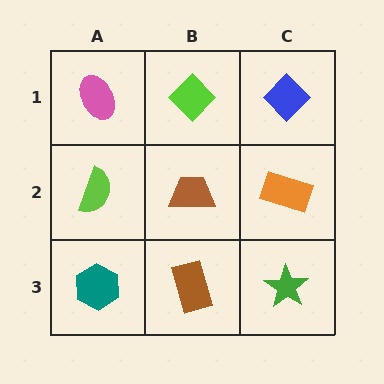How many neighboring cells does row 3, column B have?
3.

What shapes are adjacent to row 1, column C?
An orange rectangle (row 2, column C), a lime diamond (row 1, column B).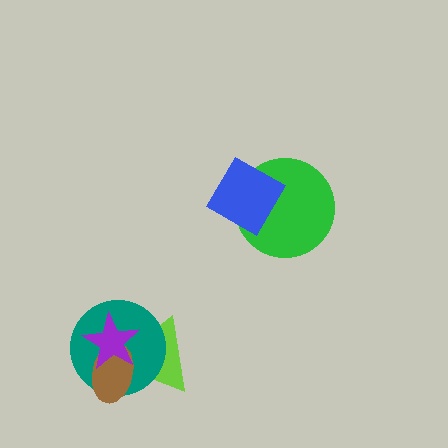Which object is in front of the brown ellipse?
The purple star is in front of the brown ellipse.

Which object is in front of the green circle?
The blue diamond is in front of the green circle.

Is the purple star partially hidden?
No, no other shape covers it.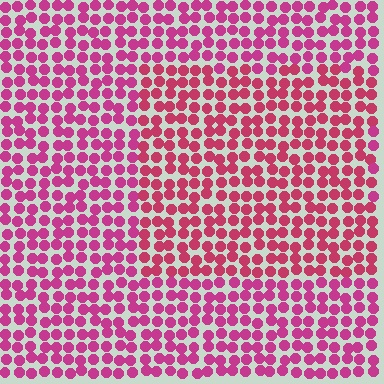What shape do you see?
I see a rectangle.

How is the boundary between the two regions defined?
The boundary is defined purely by a slight shift in hue (about 18 degrees). Spacing, size, and orientation are identical on both sides.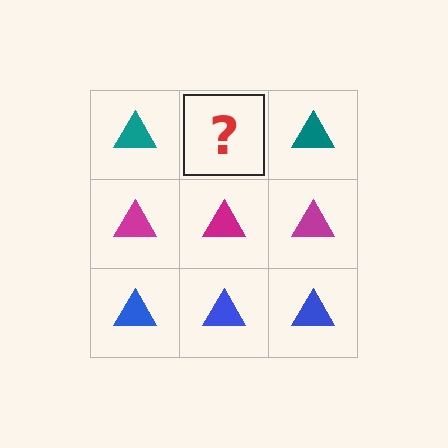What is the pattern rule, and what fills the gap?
The rule is that each row has a consistent color. The gap should be filled with a teal triangle.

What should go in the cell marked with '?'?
The missing cell should contain a teal triangle.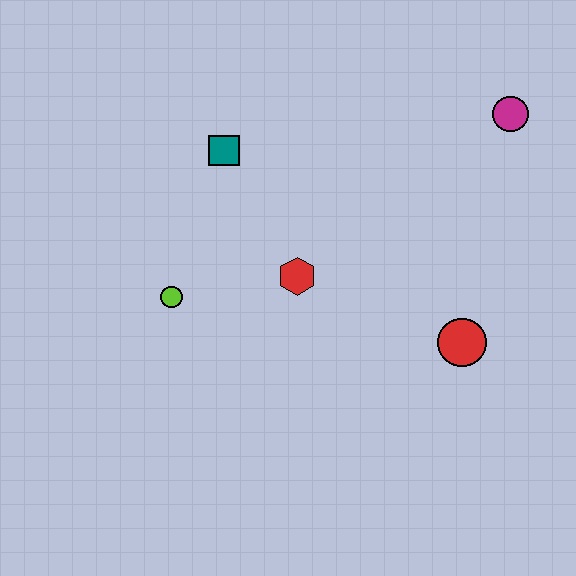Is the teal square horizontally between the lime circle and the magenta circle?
Yes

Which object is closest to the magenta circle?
The red circle is closest to the magenta circle.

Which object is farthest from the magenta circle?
The lime circle is farthest from the magenta circle.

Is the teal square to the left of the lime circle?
No